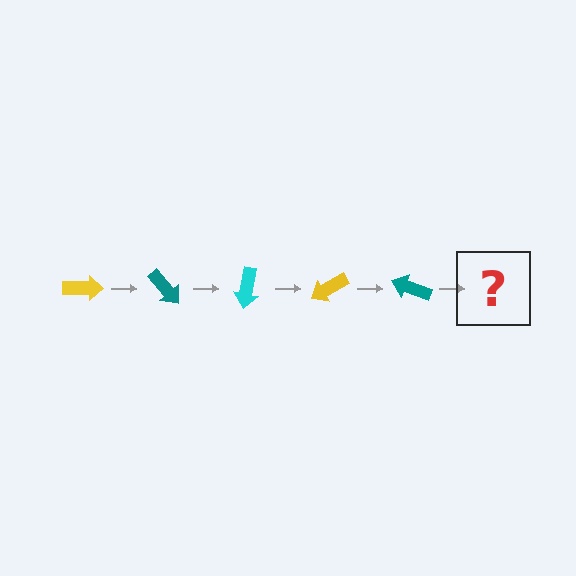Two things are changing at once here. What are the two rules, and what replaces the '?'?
The two rules are that it rotates 50 degrees each step and the color cycles through yellow, teal, and cyan. The '?' should be a cyan arrow, rotated 250 degrees from the start.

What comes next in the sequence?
The next element should be a cyan arrow, rotated 250 degrees from the start.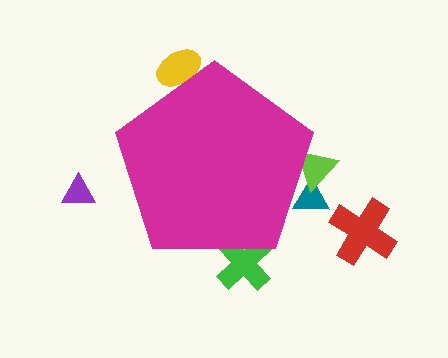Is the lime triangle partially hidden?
Yes, the lime triangle is partially hidden behind the magenta pentagon.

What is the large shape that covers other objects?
A magenta pentagon.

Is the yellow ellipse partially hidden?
Yes, the yellow ellipse is partially hidden behind the magenta pentagon.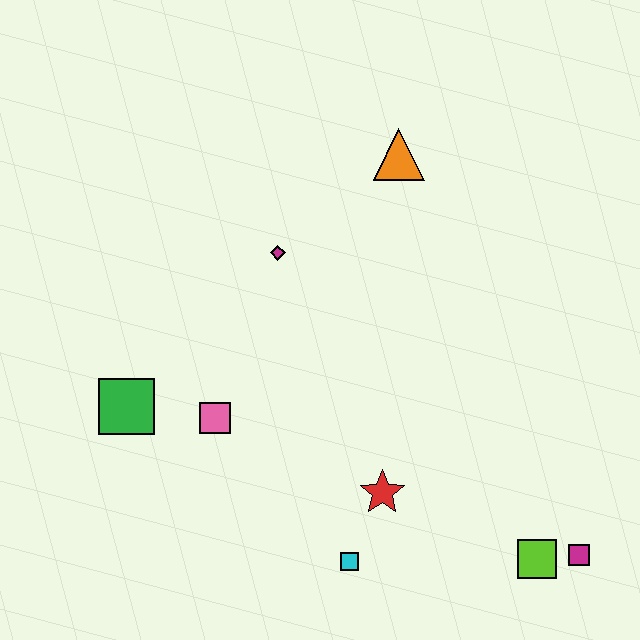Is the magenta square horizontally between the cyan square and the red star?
No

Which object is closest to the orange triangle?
The magenta diamond is closest to the orange triangle.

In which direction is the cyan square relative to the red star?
The cyan square is below the red star.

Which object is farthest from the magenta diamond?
The magenta square is farthest from the magenta diamond.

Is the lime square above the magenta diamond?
No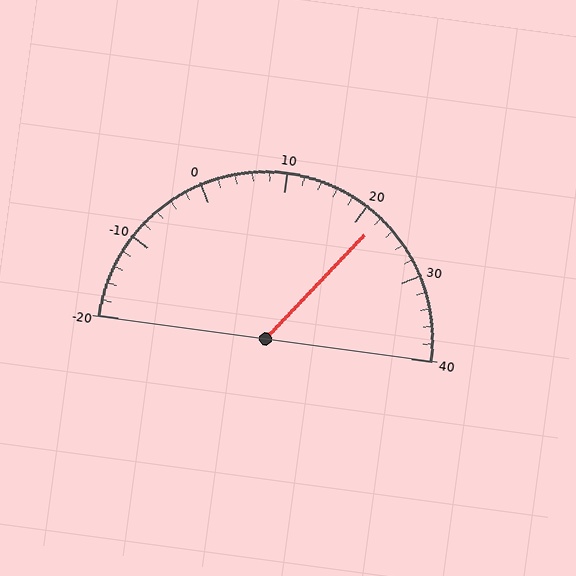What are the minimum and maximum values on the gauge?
The gauge ranges from -20 to 40.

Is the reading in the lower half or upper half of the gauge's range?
The reading is in the upper half of the range (-20 to 40).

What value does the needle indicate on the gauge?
The needle indicates approximately 22.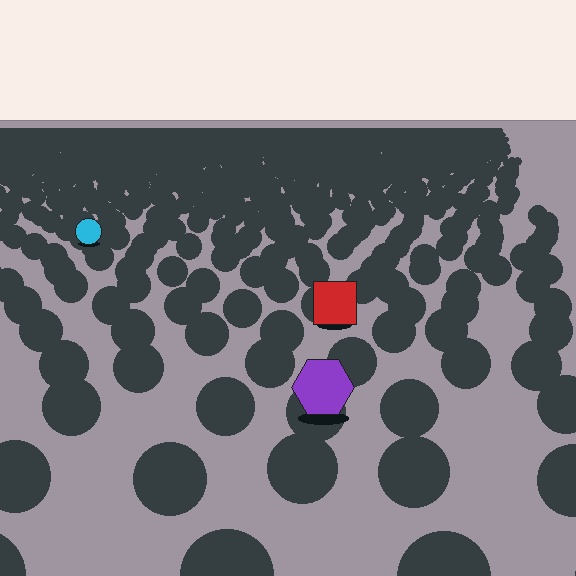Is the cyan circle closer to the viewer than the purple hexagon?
No. The purple hexagon is closer — you can tell from the texture gradient: the ground texture is coarser near it.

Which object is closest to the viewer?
The purple hexagon is closest. The texture marks near it are larger and more spread out.